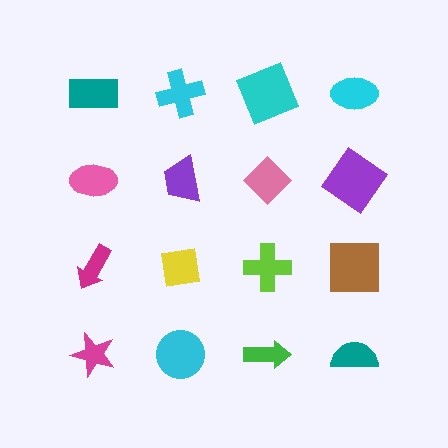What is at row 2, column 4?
A purple diamond.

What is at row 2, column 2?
A purple trapezoid.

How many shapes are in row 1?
4 shapes.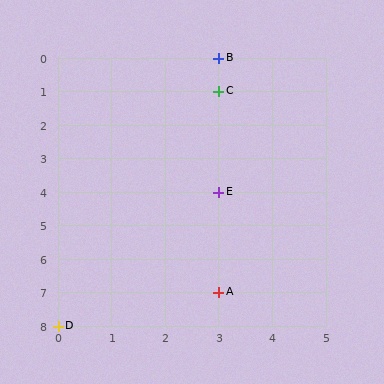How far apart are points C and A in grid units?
Points C and A are 6 rows apart.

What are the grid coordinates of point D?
Point D is at grid coordinates (0, 8).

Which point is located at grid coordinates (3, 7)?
Point A is at (3, 7).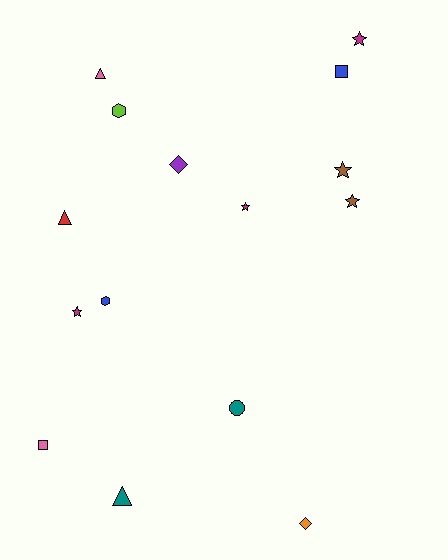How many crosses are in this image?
There are no crosses.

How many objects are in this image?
There are 15 objects.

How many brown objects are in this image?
There are 2 brown objects.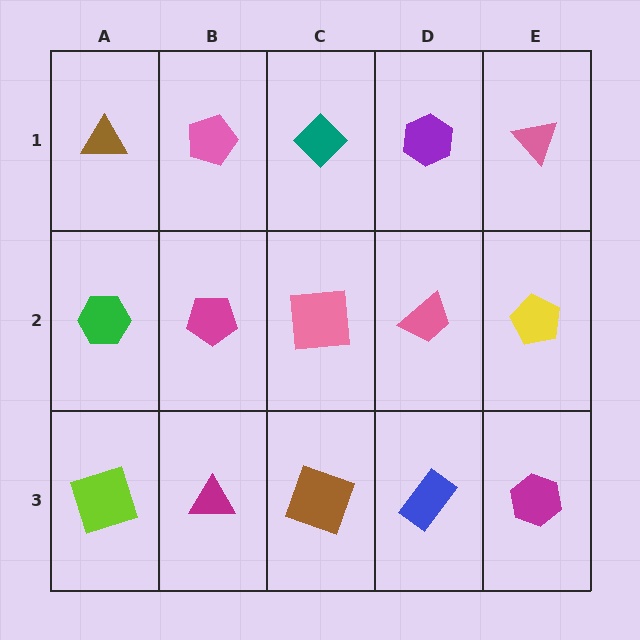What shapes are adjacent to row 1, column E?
A yellow pentagon (row 2, column E), a purple hexagon (row 1, column D).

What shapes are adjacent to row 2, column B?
A pink pentagon (row 1, column B), a magenta triangle (row 3, column B), a green hexagon (row 2, column A), a pink square (row 2, column C).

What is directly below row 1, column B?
A magenta pentagon.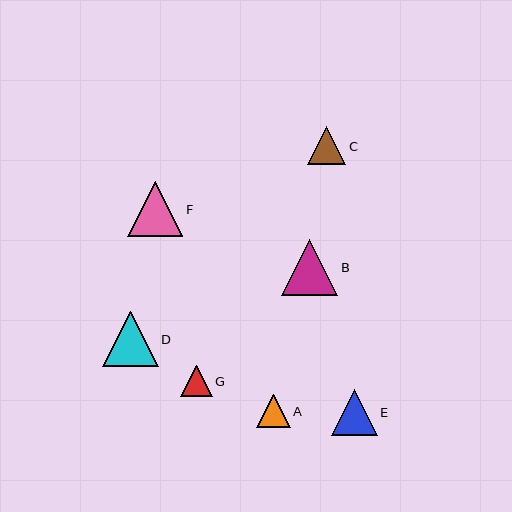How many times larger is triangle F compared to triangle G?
Triangle F is approximately 1.7 times the size of triangle G.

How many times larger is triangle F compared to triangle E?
Triangle F is approximately 1.2 times the size of triangle E.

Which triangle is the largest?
Triangle B is the largest with a size of approximately 56 pixels.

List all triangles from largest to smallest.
From largest to smallest: B, D, F, E, C, A, G.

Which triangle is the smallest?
Triangle G is the smallest with a size of approximately 32 pixels.